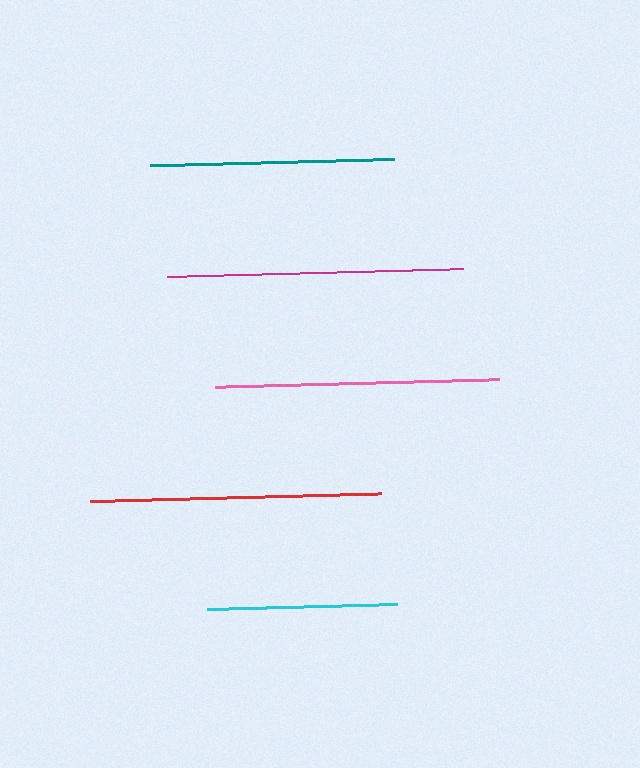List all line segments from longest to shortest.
From longest to shortest: magenta, red, pink, teal, cyan.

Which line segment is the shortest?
The cyan line is the shortest at approximately 190 pixels.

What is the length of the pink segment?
The pink segment is approximately 284 pixels long.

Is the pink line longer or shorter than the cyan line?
The pink line is longer than the cyan line.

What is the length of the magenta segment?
The magenta segment is approximately 296 pixels long.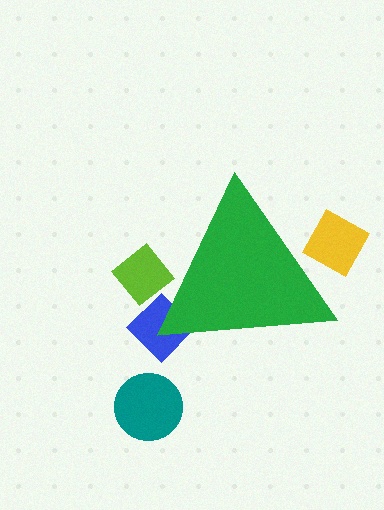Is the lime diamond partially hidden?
Yes, the lime diamond is partially hidden behind the green triangle.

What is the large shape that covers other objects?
A green triangle.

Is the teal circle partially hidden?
No, the teal circle is fully visible.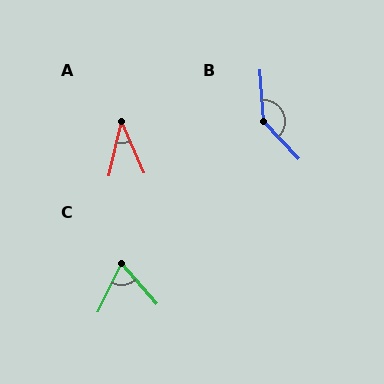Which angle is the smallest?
A, at approximately 36 degrees.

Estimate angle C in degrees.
Approximately 67 degrees.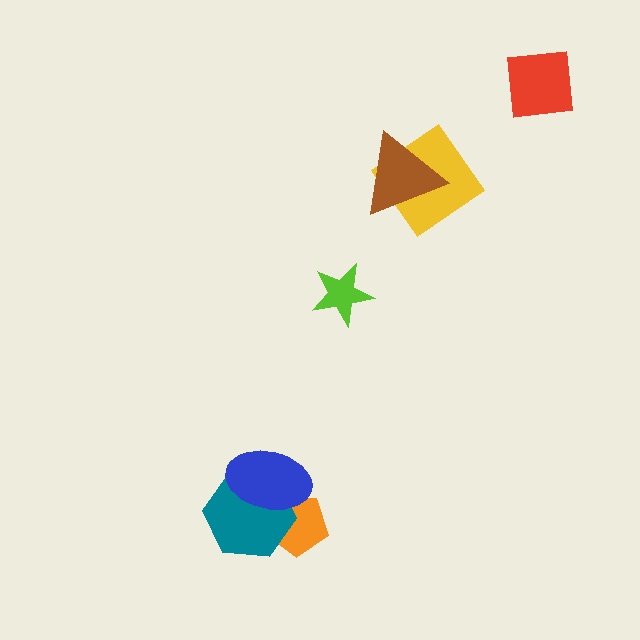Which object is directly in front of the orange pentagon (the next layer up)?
The teal hexagon is directly in front of the orange pentagon.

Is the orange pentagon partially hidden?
Yes, it is partially covered by another shape.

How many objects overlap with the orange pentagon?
2 objects overlap with the orange pentagon.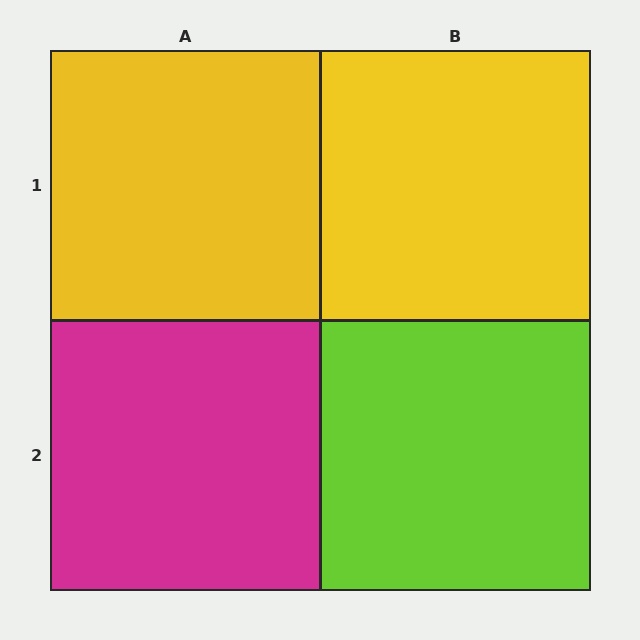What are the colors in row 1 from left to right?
Yellow, yellow.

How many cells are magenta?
1 cell is magenta.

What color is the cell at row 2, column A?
Magenta.